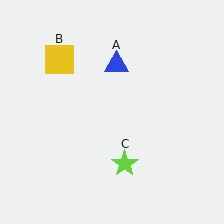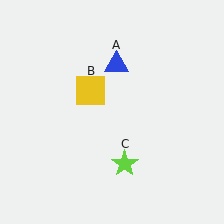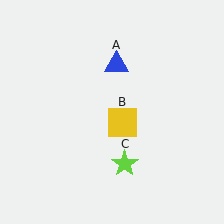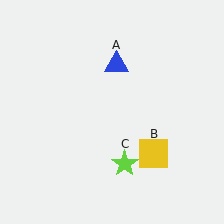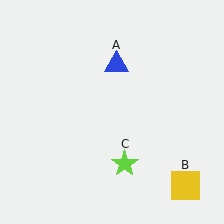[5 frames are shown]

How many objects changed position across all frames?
1 object changed position: yellow square (object B).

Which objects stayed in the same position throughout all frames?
Blue triangle (object A) and lime star (object C) remained stationary.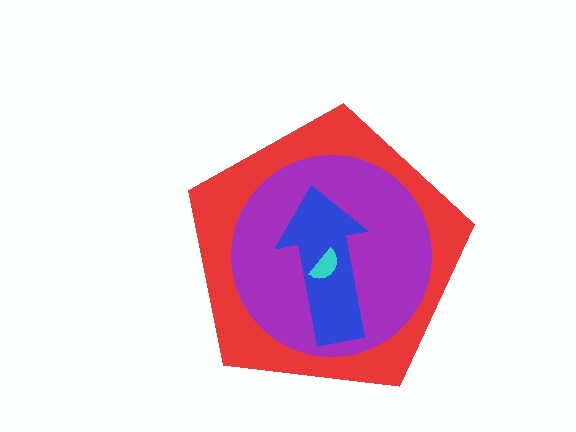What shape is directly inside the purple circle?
The blue arrow.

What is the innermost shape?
The cyan semicircle.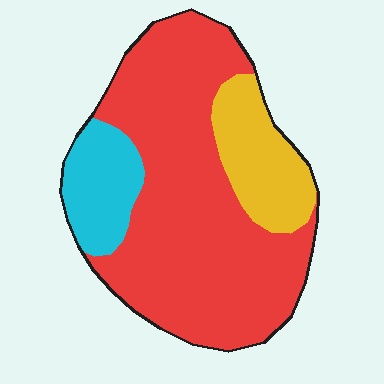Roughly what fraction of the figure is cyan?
Cyan covers about 15% of the figure.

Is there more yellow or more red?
Red.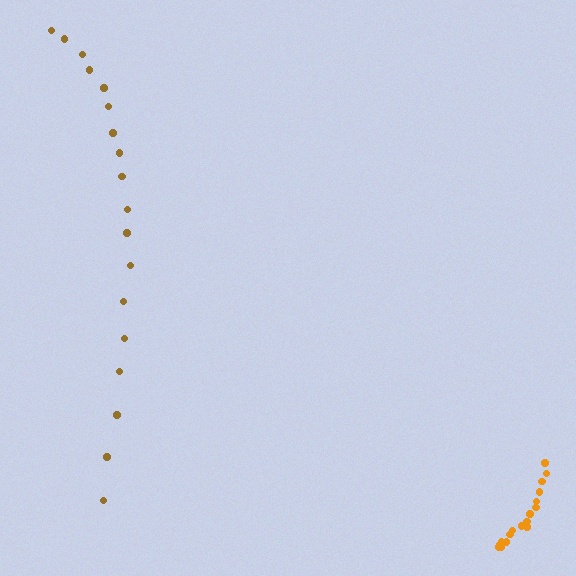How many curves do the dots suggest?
There are 2 distinct paths.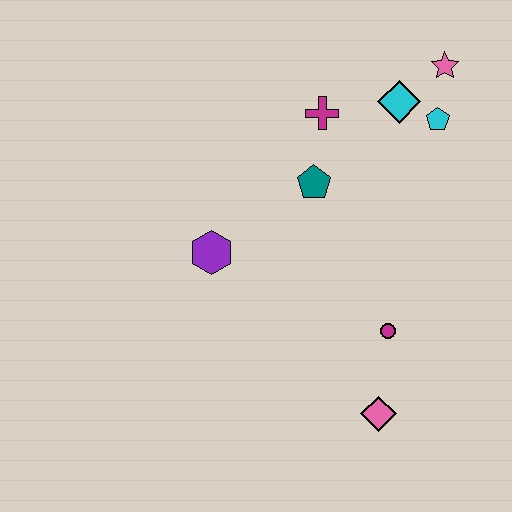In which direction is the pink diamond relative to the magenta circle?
The pink diamond is below the magenta circle.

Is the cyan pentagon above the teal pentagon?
Yes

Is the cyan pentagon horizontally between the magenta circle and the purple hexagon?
No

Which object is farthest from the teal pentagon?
The pink diamond is farthest from the teal pentagon.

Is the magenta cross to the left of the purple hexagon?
No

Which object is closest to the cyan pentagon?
The cyan diamond is closest to the cyan pentagon.